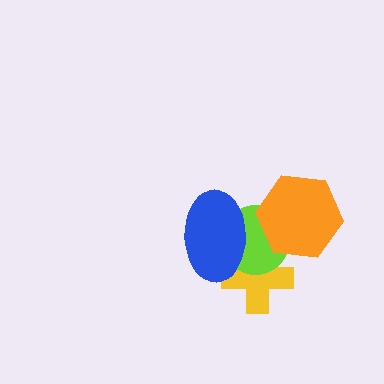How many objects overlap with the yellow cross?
2 objects overlap with the yellow cross.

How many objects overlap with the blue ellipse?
2 objects overlap with the blue ellipse.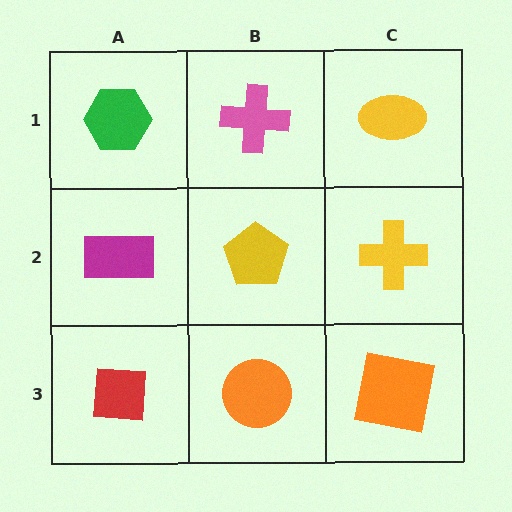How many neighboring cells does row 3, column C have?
2.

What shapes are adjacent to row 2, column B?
A pink cross (row 1, column B), an orange circle (row 3, column B), a magenta rectangle (row 2, column A), a yellow cross (row 2, column C).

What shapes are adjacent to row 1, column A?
A magenta rectangle (row 2, column A), a pink cross (row 1, column B).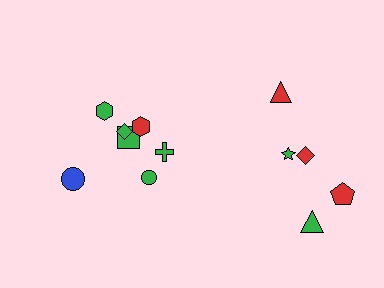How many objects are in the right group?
There are 5 objects.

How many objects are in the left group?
There are 7 objects.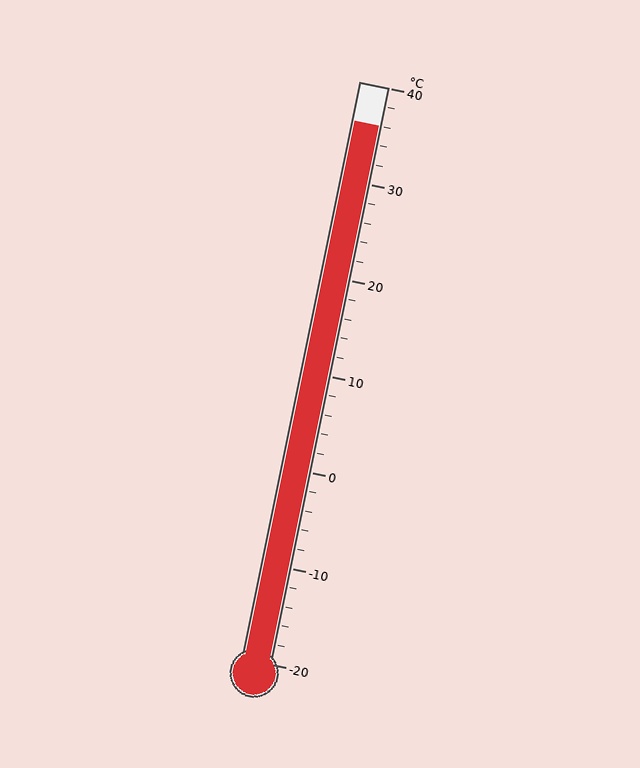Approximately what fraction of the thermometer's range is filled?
The thermometer is filled to approximately 95% of its range.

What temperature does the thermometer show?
The thermometer shows approximately 36°C.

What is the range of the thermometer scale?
The thermometer scale ranges from -20°C to 40°C.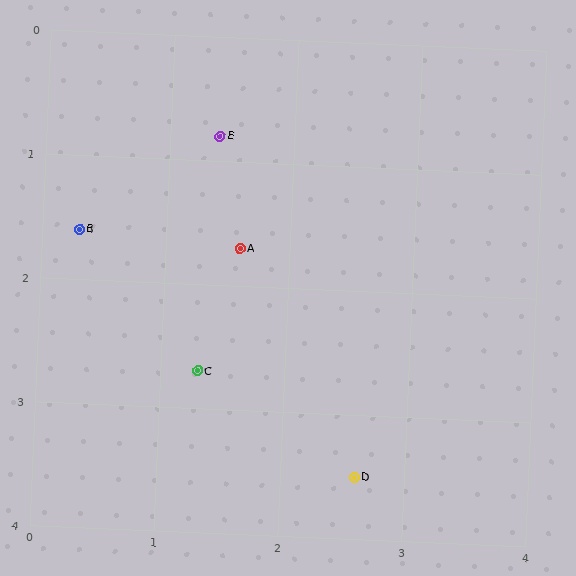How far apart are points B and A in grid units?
Points B and A are about 1.3 grid units apart.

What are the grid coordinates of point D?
Point D is at approximately (2.6, 3.5).